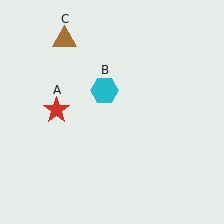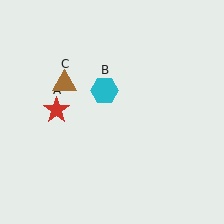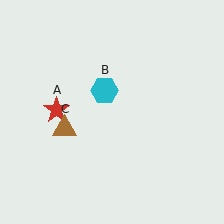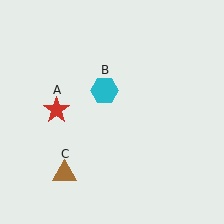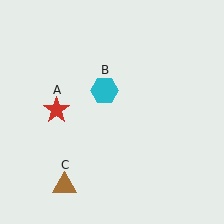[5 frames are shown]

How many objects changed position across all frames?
1 object changed position: brown triangle (object C).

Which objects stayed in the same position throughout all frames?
Red star (object A) and cyan hexagon (object B) remained stationary.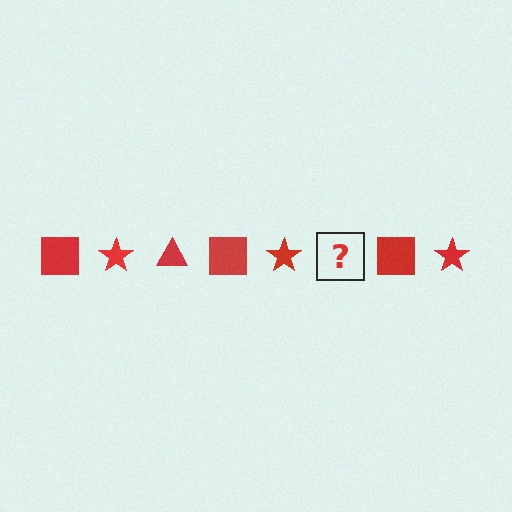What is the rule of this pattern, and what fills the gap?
The rule is that the pattern cycles through square, star, triangle shapes in red. The gap should be filled with a red triangle.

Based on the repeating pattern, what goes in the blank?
The blank should be a red triangle.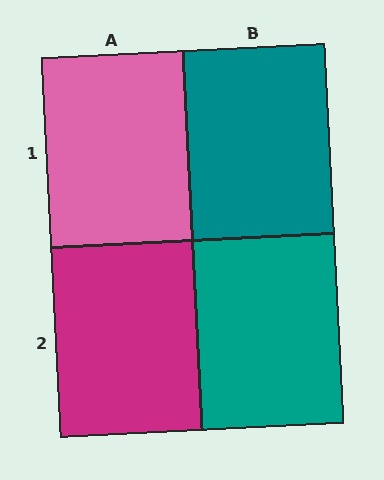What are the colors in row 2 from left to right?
Magenta, teal.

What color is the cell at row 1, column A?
Pink.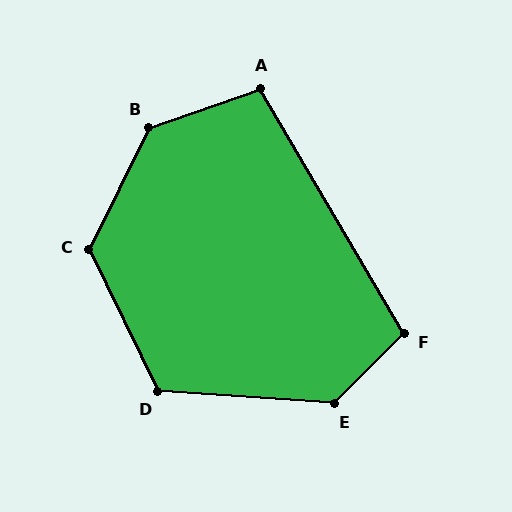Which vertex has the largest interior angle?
B, at approximately 135 degrees.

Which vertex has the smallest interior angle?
A, at approximately 101 degrees.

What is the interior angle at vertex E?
Approximately 131 degrees (obtuse).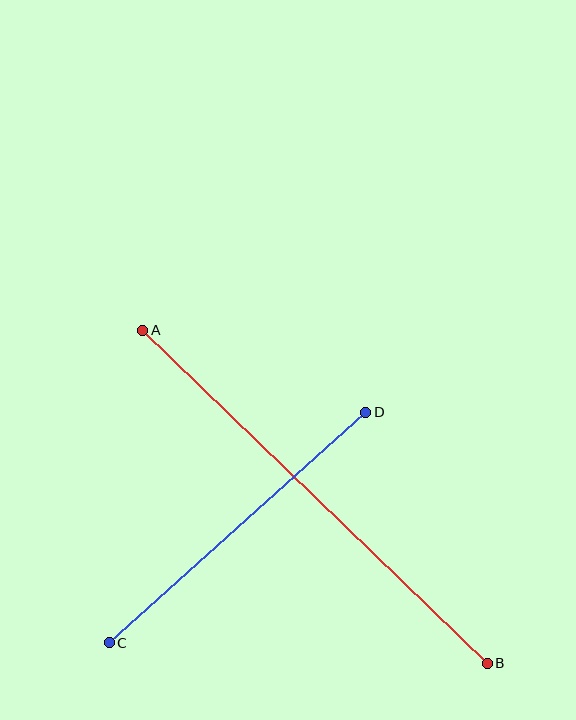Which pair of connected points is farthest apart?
Points A and B are farthest apart.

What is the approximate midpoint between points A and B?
The midpoint is at approximately (315, 497) pixels.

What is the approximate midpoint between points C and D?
The midpoint is at approximately (237, 527) pixels.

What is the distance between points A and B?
The distance is approximately 479 pixels.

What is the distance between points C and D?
The distance is approximately 345 pixels.